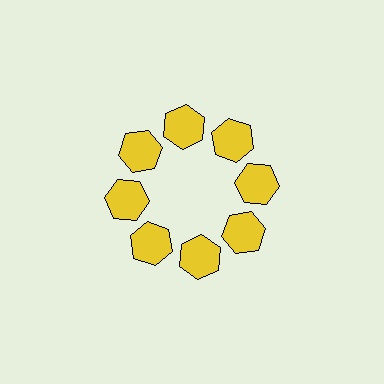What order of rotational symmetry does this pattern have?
This pattern has 8-fold rotational symmetry.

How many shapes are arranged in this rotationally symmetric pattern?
There are 8 shapes, arranged in 8 groups of 1.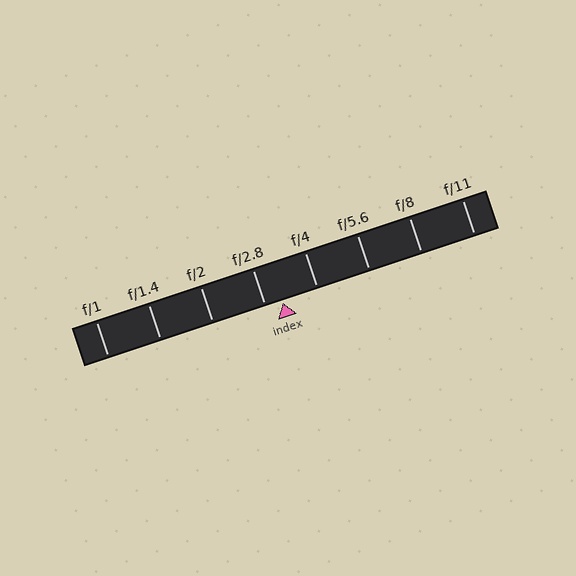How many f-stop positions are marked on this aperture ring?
There are 8 f-stop positions marked.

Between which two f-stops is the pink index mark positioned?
The index mark is between f/2.8 and f/4.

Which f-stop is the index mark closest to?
The index mark is closest to f/2.8.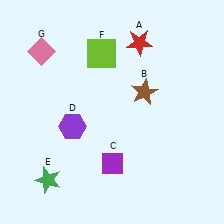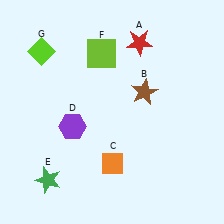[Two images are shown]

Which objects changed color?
C changed from purple to orange. G changed from pink to lime.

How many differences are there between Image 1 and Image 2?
There are 2 differences between the two images.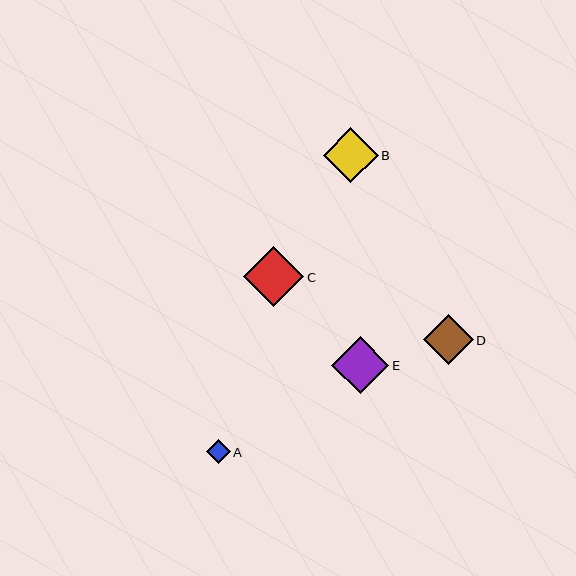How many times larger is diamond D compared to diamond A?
Diamond D is approximately 2.1 times the size of diamond A.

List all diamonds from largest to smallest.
From largest to smallest: C, E, B, D, A.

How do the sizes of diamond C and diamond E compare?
Diamond C and diamond E are approximately the same size.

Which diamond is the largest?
Diamond C is the largest with a size of approximately 61 pixels.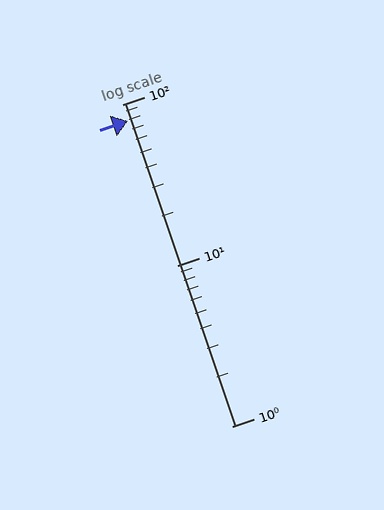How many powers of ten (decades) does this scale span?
The scale spans 2 decades, from 1 to 100.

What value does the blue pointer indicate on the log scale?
The pointer indicates approximately 79.